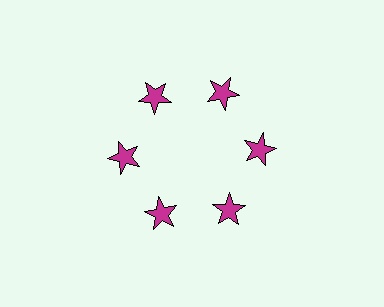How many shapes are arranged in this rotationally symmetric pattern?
There are 6 shapes, arranged in 6 groups of 1.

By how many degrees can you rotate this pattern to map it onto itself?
The pattern maps onto itself every 60 degrees of rotation.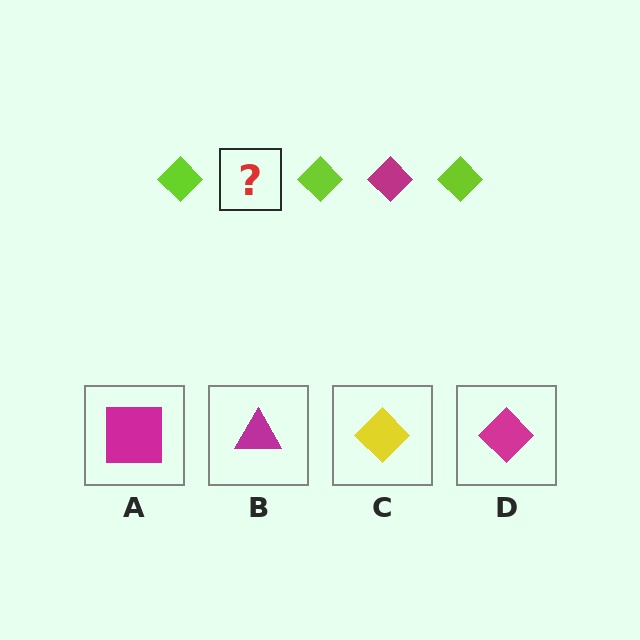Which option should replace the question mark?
Option D.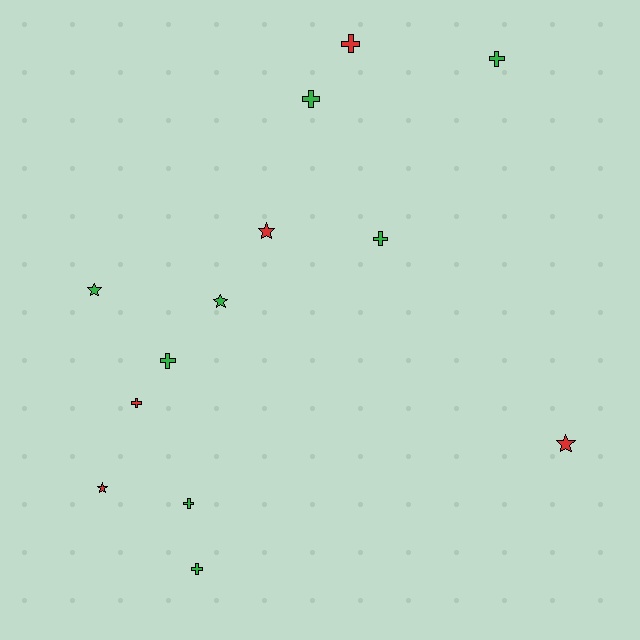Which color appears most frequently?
Green, with 8 objects.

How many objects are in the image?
There are 13 objects.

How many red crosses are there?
There are 2 red crosses.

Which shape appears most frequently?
Cross, with 8 objects.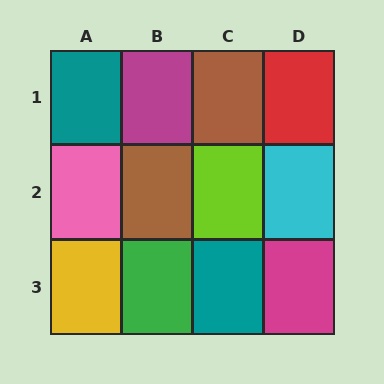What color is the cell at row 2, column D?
Cyan.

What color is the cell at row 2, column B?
Brown.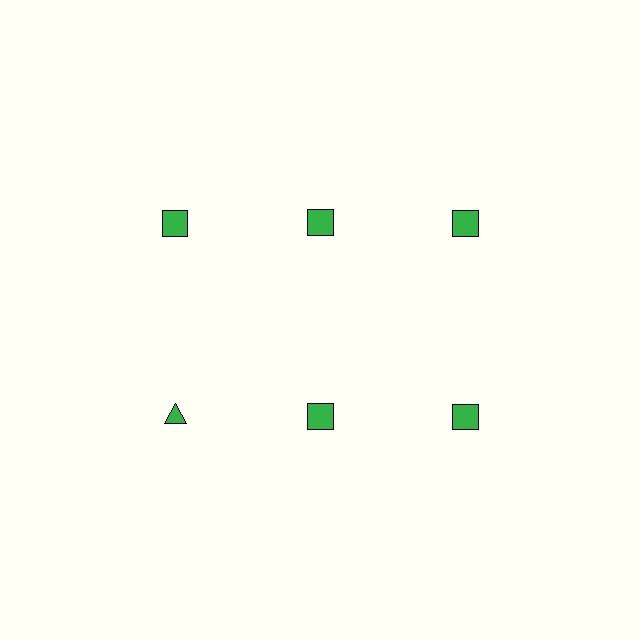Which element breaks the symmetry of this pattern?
The green triangle in the second row, leftmost column breaks the symmetry. All other shapes are green squares.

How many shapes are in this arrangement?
There are 6 shapes arranged in a grid pattern.